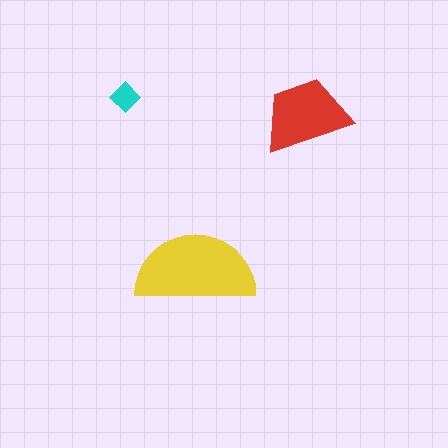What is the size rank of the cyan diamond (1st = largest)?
3rd.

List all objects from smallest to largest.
The cyan diamond, the red trapezoid, the yellow semicircle.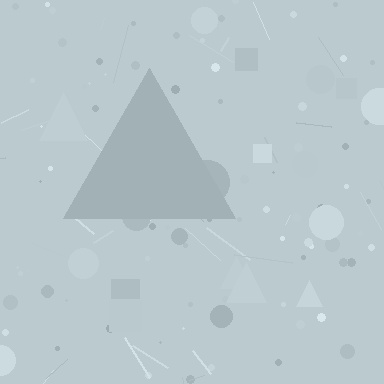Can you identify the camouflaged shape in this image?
The camouflaged shape is a triangle.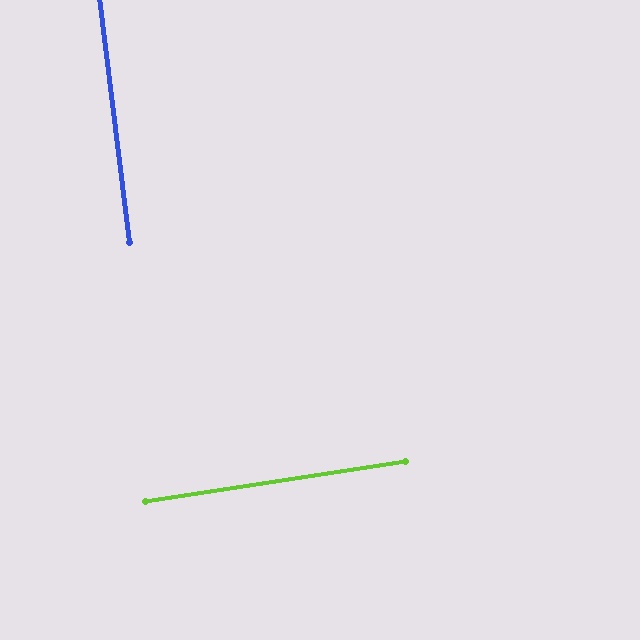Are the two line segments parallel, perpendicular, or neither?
Perpendicular — they meet at approximately 88°.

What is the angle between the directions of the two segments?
Approximately 88 degrees.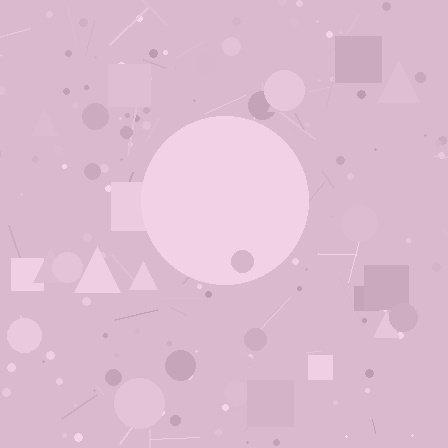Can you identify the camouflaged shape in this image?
The camouflaged shape is a circle.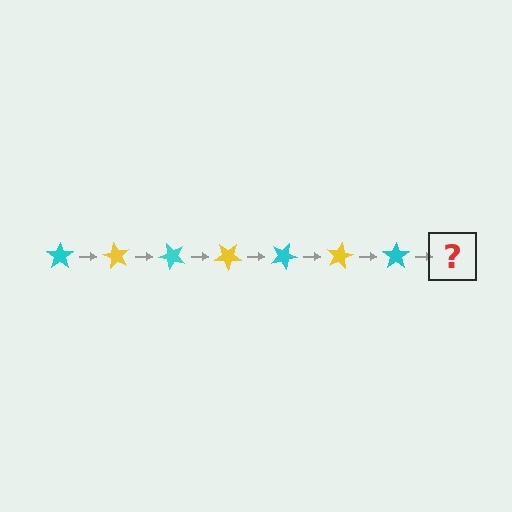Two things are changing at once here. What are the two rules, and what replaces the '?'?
The two rules are that it rotates 60 degrees each step and the color cycles through cyan and yellow. The '?' should be a yellow star, rotated 420 degrees from the start.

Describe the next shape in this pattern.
It should be a yellow star, rotated 420 degrees from the start.